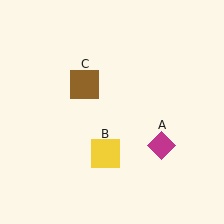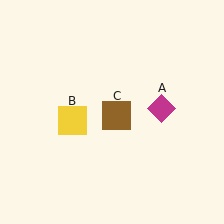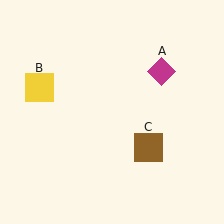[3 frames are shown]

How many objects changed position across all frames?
3 objects changed position: magenta diamond (object A), yellow square (object B), brown square (object C).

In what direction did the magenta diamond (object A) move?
The magenta diamond (object A) moved up.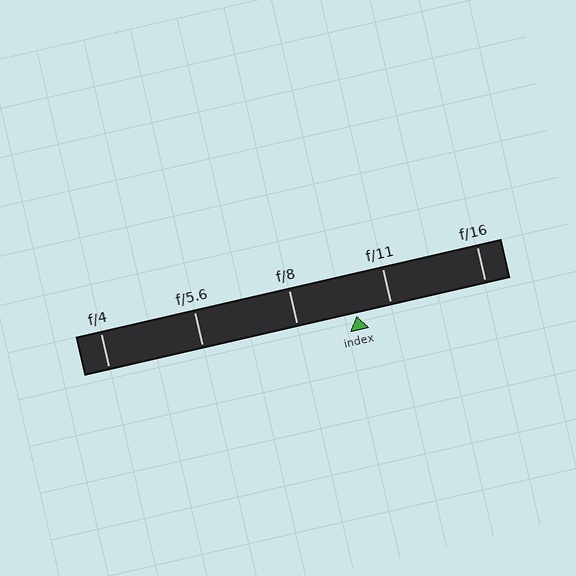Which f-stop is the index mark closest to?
The index mark is closest to f/11.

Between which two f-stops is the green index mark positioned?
The index mark is between f/8 and f/11.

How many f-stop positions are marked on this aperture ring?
There are 5 f-stop positions marked.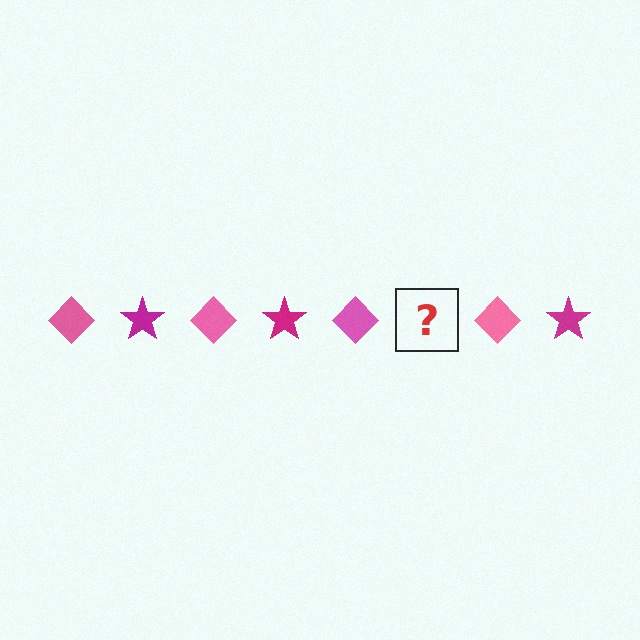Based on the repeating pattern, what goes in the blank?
The blank should be a magenta star.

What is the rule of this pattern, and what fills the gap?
The rule is that the pattern alternates between pink diamond and magenta star. The gap should be filled with a magenta star.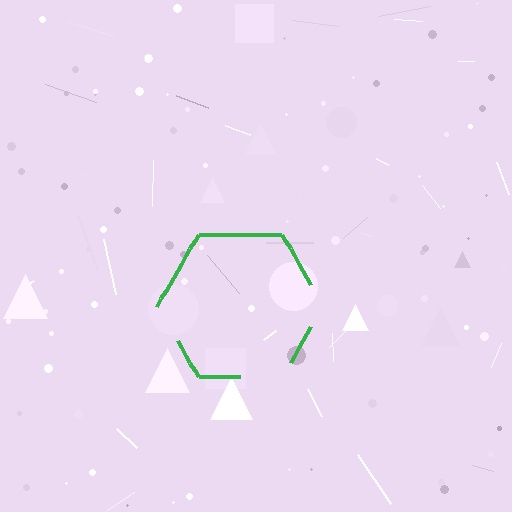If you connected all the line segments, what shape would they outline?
They would outline a hexagon.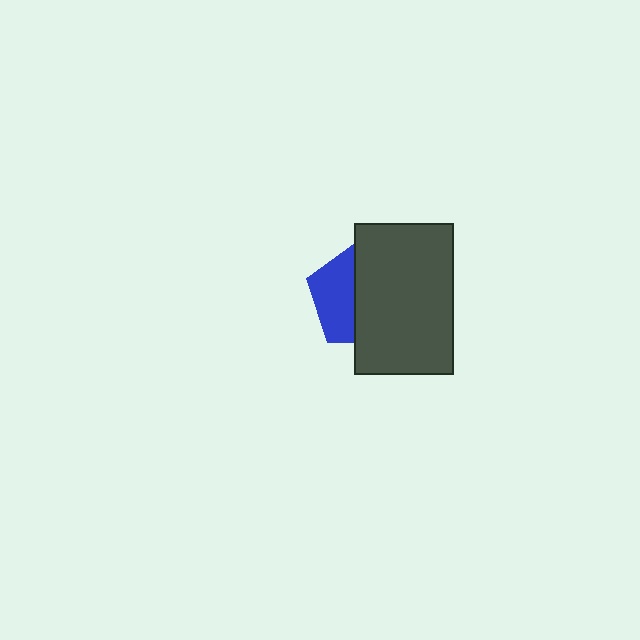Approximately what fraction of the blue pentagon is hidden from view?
Roughly 60% of the blue pentagon is hidden behind the dark gray rectangle.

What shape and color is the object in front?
The object in front is a dark gray rectangle.